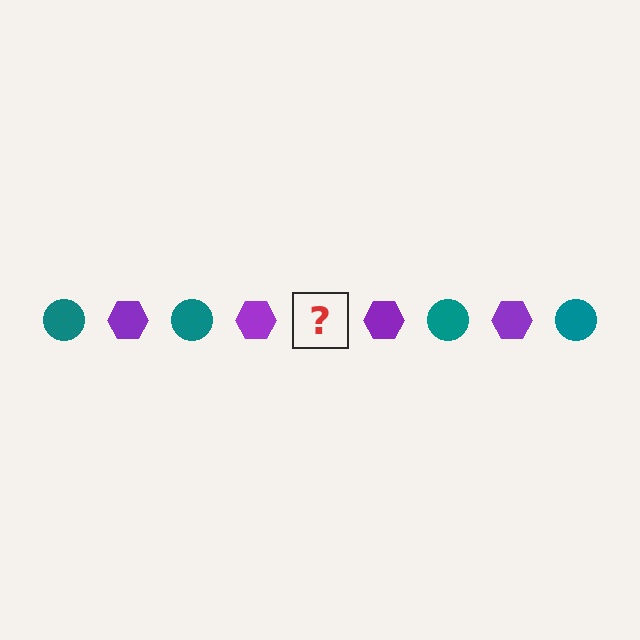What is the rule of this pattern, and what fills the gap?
The rule is that the pattern alternates between teal circle and purple hexagon. The gap should be filled with a teal circle.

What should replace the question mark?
The question mark should be replaced with a teal circle.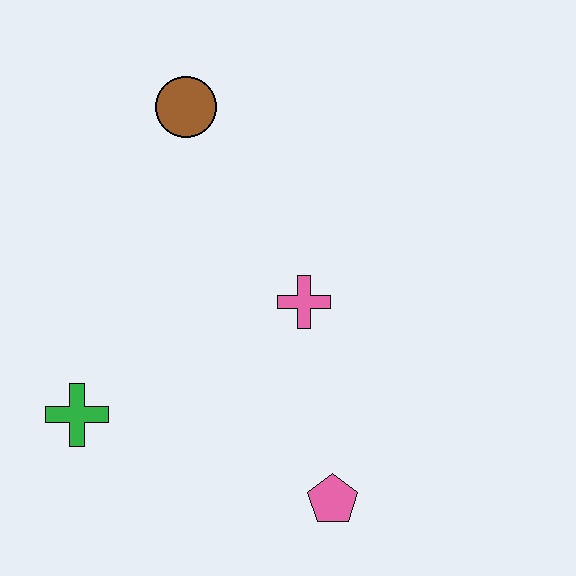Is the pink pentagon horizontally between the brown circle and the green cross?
No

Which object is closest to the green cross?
The pink cross is closest to the green cross.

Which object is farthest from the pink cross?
The green cross is farthest from the pink cross.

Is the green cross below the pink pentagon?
No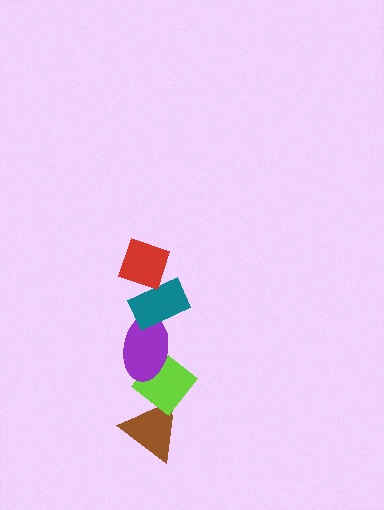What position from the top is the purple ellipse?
The purple ellipse is 3rd from the top.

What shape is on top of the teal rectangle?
The red diamond is on top of the teal rectangle.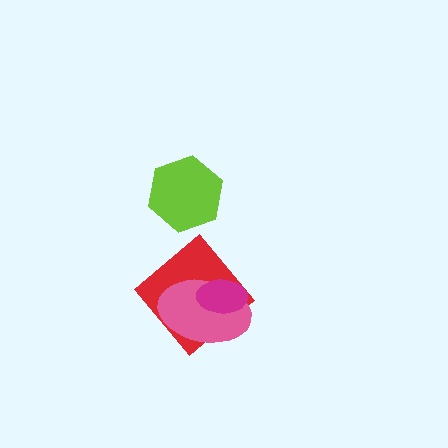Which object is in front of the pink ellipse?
The magenta ellipse is in front of the pink ellipse.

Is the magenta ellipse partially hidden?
No, no other shape covers it.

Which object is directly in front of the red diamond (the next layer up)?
The pink ellipse is directly in front of the red diamond.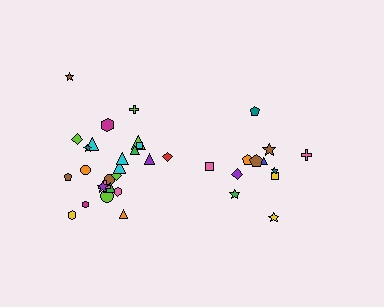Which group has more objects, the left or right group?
The left group.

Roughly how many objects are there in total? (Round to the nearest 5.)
Roughly 35 objects in total.